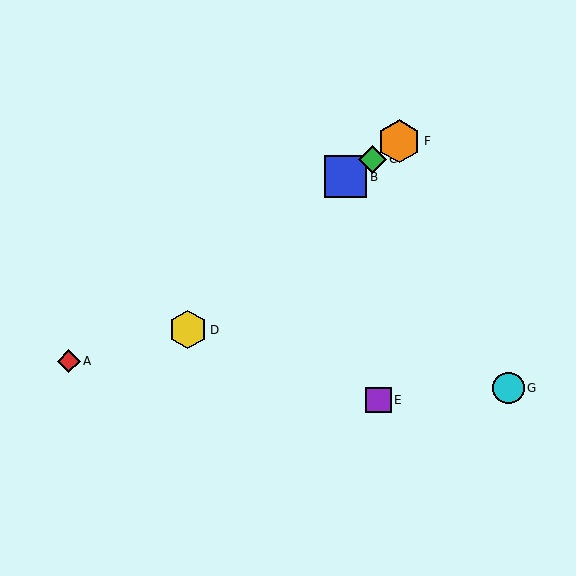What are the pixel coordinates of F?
Object F is at (399, 141).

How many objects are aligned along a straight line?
4 objects (A, B, C, F) are aligned along a straight line.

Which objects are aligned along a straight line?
Objects A, B, C, F are aligned along a straight line.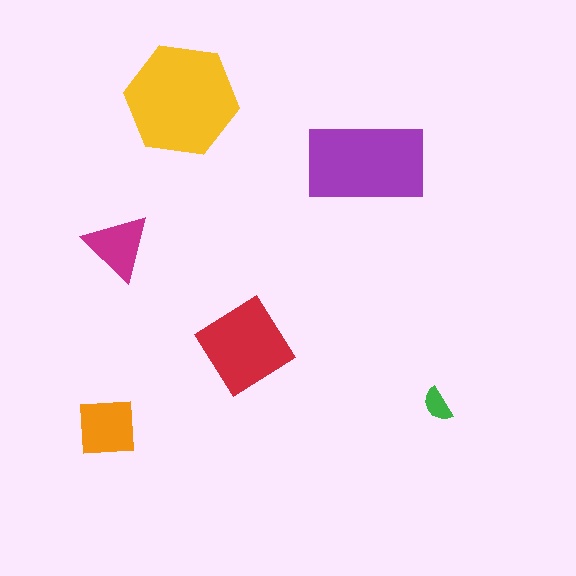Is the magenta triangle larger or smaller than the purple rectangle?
Smaller.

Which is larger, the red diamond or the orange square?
The red diamond.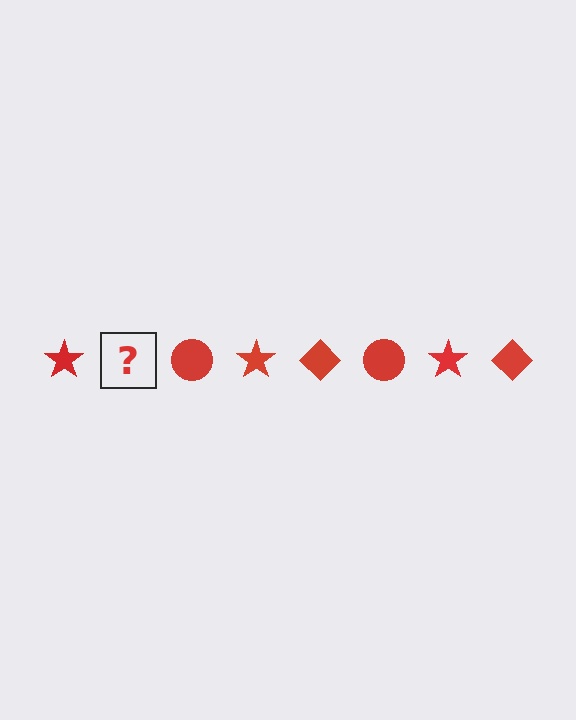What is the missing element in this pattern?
The missing element is a red diamond.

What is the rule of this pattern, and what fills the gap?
The rule is that the pattern cycles through star, diamond, circle shapes in red. The gap should be filled with a red diamond.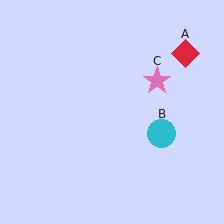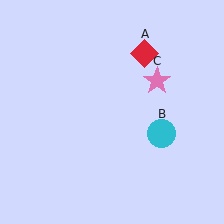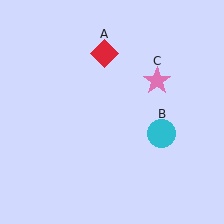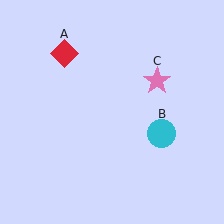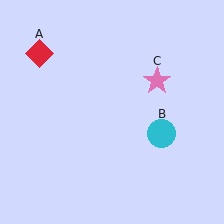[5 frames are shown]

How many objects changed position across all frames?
1 object changed position: red diamond (object A).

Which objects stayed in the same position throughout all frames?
Cyan circle (object B) and pink star (object C) remained stationary.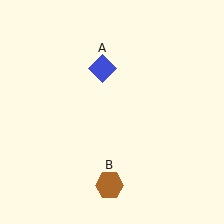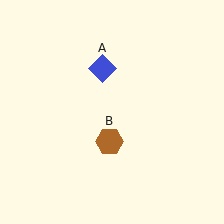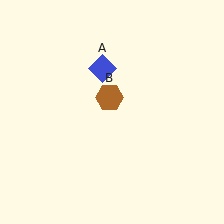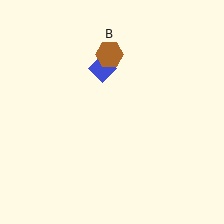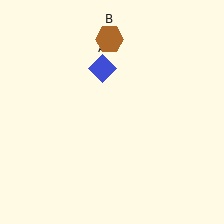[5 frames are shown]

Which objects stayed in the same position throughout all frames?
Blue diamond (object A) remained stationary.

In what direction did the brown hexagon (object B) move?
The brown hexagon (object B) moved up.